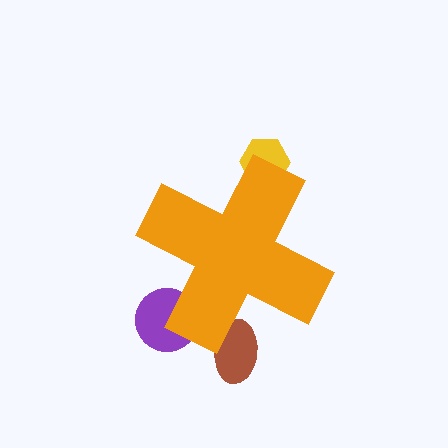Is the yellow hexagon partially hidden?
Yes, the yellow hexagon is partially hidden behind the orange cross.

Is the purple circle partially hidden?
Yes, the purple circle is partially hidden behind the orange cross.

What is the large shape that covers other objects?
An orange cross.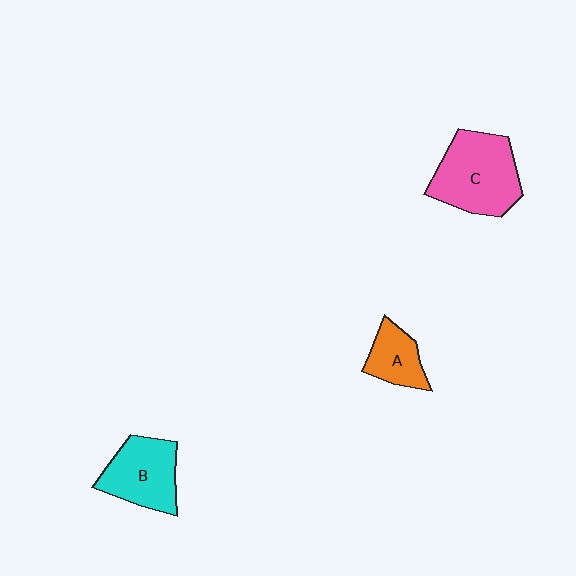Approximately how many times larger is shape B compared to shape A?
Approximately 1.6 times.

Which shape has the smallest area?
Shape A (orange).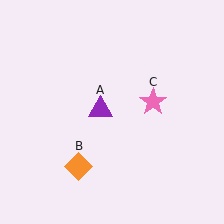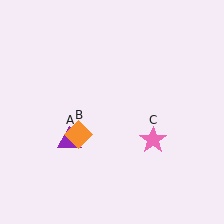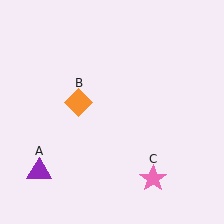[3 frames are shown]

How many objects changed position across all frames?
3 objects changed position: purple triangle (object A), orange diamond (object B), pink star (object C).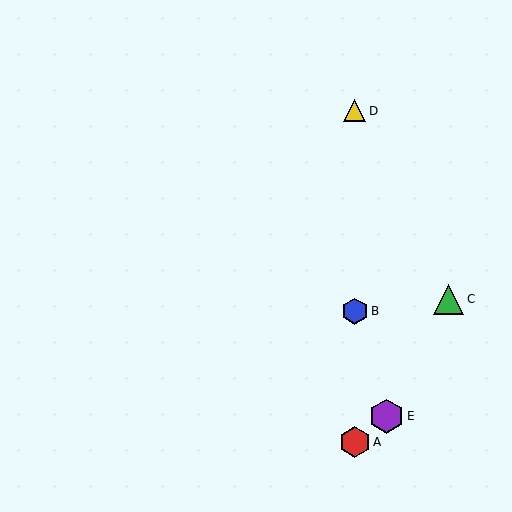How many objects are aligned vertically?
3 objects (A, B, D) are aligned vertically.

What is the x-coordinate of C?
Object C is at x≈449.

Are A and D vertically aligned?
Yes, both are at x≈355.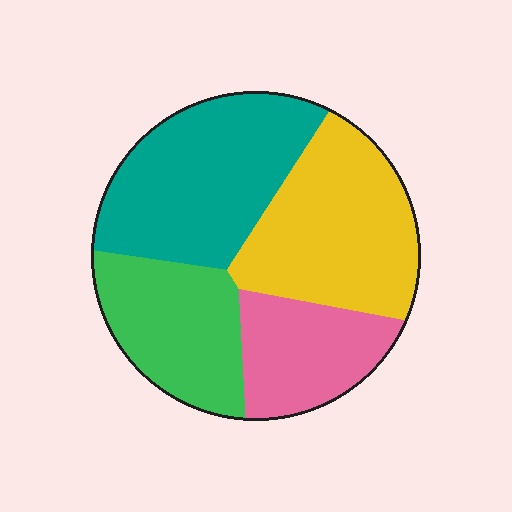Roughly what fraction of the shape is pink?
Pink covers around 15% of the shape.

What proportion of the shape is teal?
Teal takes up about one third (1/3) of the shape.